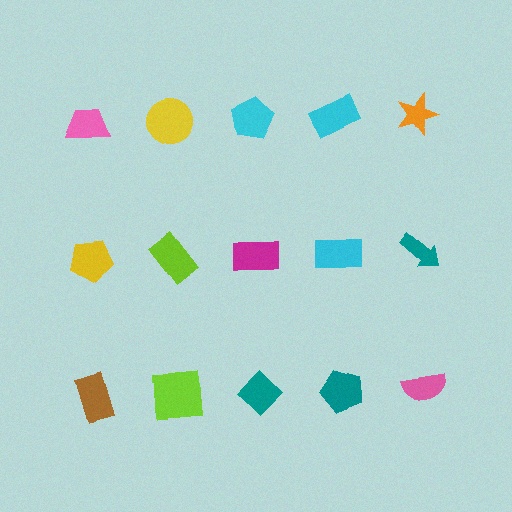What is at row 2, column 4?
A cyan rectangle.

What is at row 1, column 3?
A cyan pentagon.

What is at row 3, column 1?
A brown rectangle.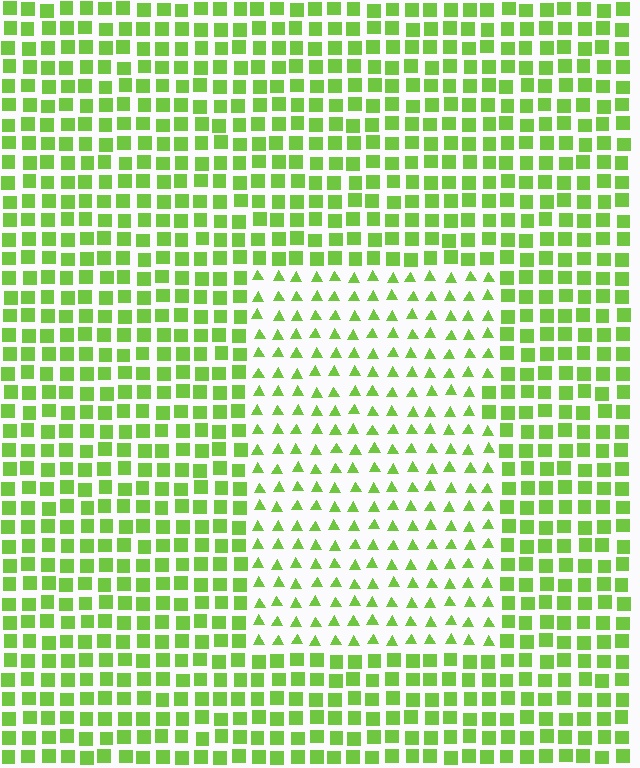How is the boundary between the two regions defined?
The boundary is defined by a change in element shape: triangles inside vs. squares outside. All elements share the same color and spacing.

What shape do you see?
I see a rectangle.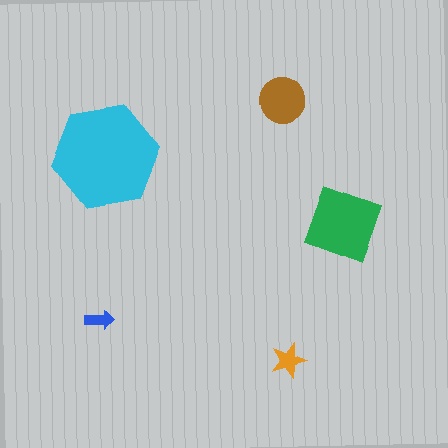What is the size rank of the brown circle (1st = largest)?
3rd.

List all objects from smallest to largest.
The blue arrow, the orange star, the brown circle, the green diamond, the cyan hexagon.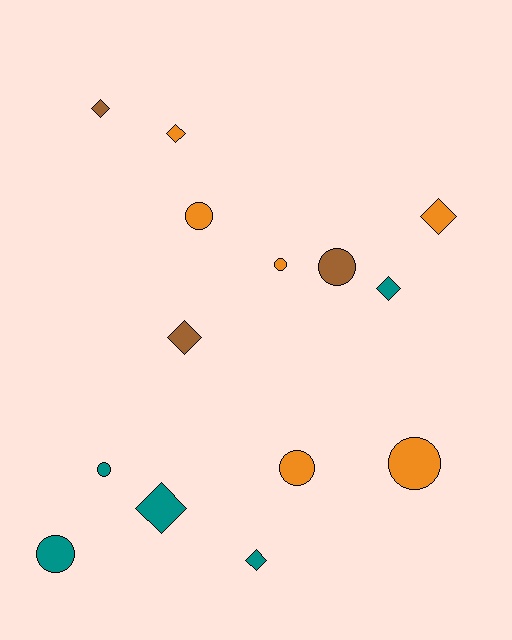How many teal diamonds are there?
There are 3 teal diamonds.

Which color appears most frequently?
Orange, with 6 objects.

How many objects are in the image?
There are 14 objects.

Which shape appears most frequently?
Circle, with 7 objects.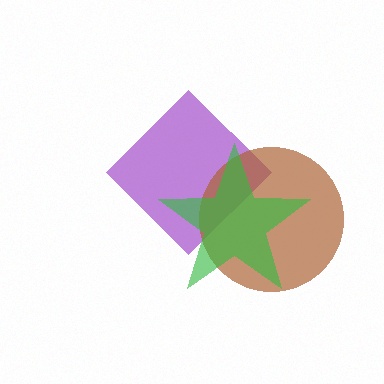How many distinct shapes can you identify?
There are 3 distinct shapes: a purple diamond, a brown circle, a green star.